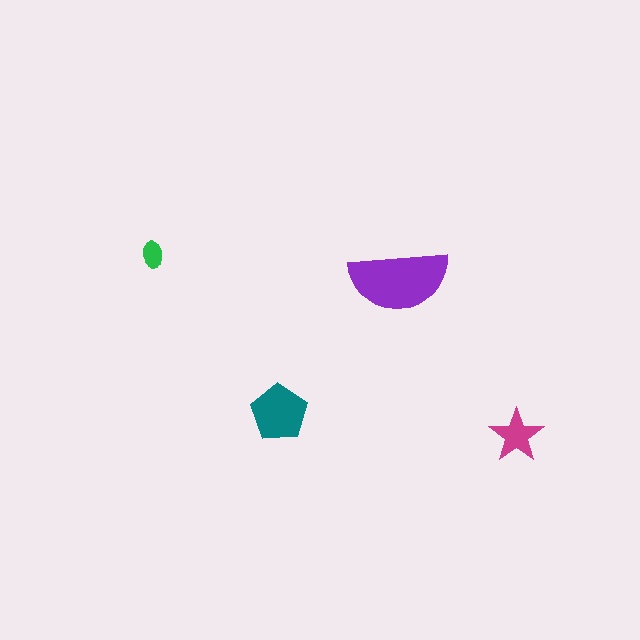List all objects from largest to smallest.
The purple semicircle, the teal pentagon, the magenta star, the green ellipse.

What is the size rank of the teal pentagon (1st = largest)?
2nd.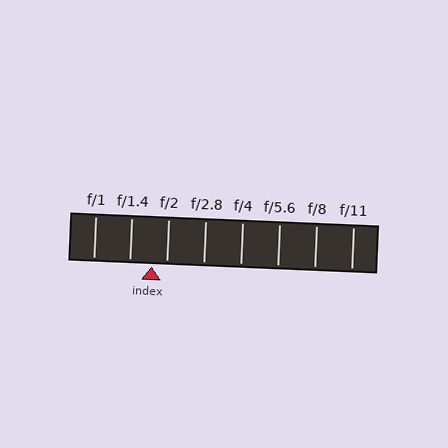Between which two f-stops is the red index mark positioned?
The index mark is between f/1.4 and f/2.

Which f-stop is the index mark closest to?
The index mark is closest to f/2.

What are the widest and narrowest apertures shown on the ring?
The widest aperture shown is f/1 and the narrowest is f/11.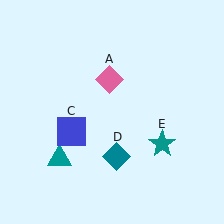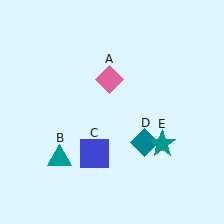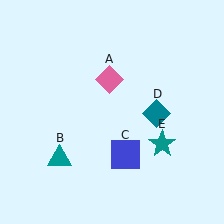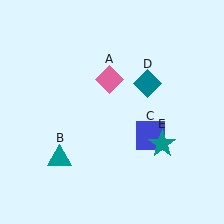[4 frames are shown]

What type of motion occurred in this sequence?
The blue square (object C), teal diamond (object D) rotated counterclockwise around the center of the scene.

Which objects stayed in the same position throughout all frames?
Pink diamond (object A) and teal triangle (object B) and teal star (object E) remained stationary.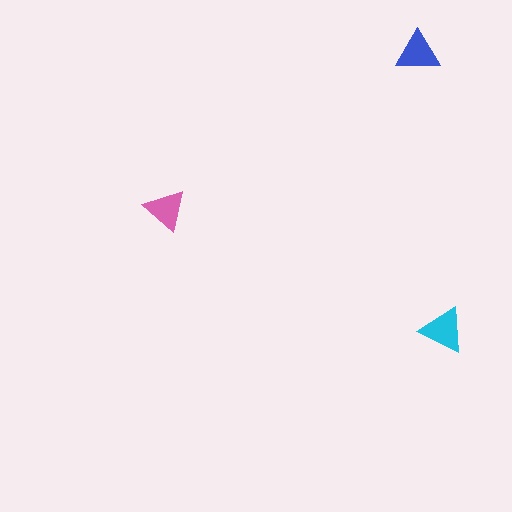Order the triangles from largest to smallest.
the cyan one, the blue one, the pink one.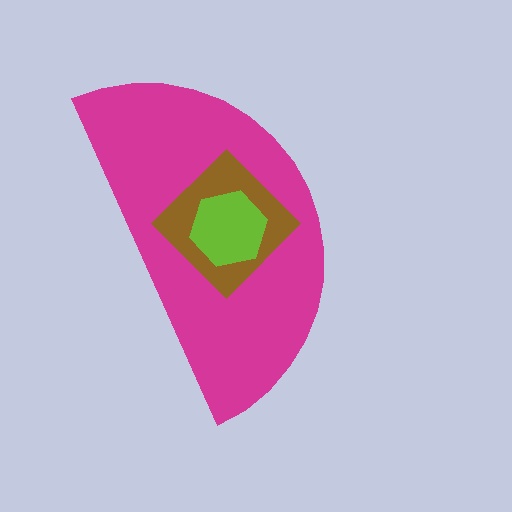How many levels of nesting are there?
3.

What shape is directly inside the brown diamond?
The lime hexagon.